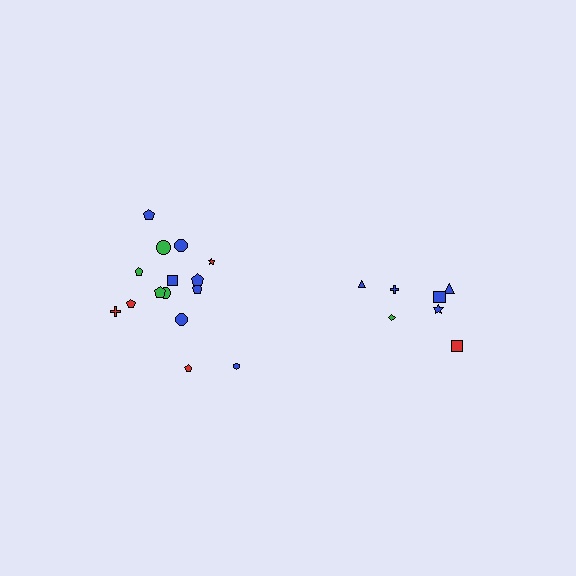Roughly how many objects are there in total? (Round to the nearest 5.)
Roughly 20 objects in total.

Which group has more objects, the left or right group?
The left group.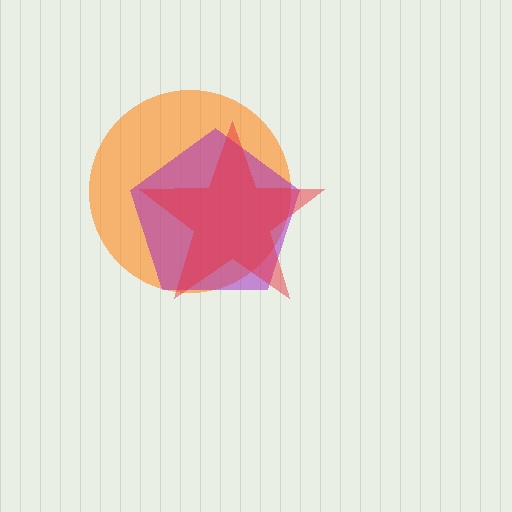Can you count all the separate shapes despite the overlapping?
Yes, there are 3 separate shapes.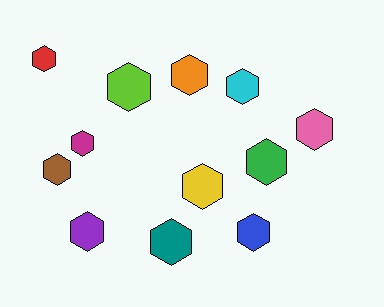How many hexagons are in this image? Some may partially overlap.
There are 12 hexagons.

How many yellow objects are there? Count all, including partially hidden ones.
There is 1 yellow object.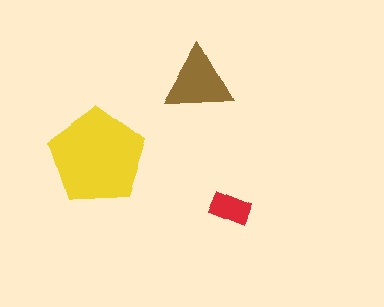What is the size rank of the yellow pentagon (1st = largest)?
1st.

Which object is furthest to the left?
The yellow pentagon is leftmost.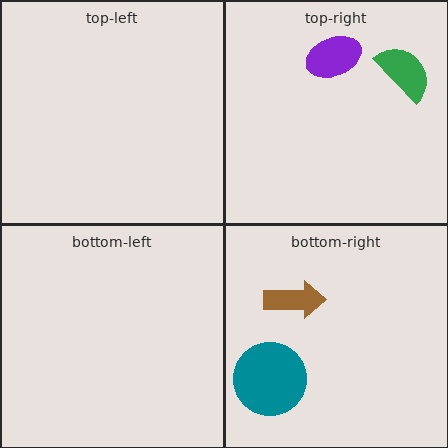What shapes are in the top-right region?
The purple ellipse, the green semicircle.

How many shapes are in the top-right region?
2.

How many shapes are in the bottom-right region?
2.